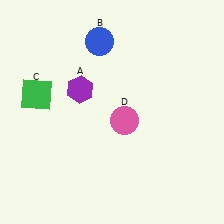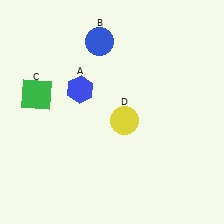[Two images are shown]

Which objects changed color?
A changed from purple to blue. D changed from pink to yellow.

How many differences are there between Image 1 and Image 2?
There are 2 differences between the two images.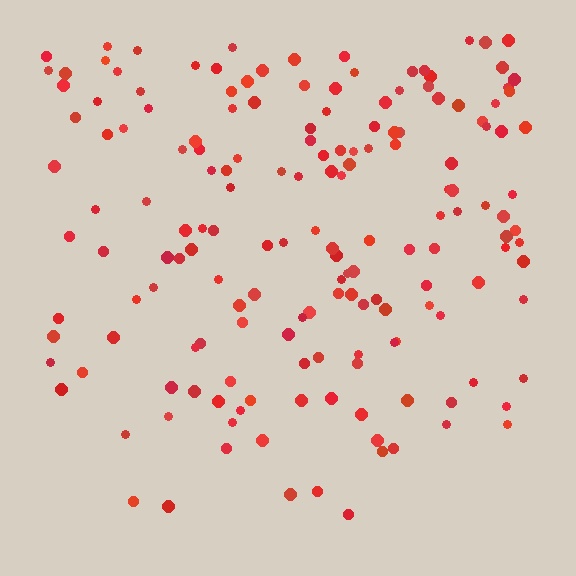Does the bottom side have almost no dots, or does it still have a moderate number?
Still a moderate number, just noticeably fewer than the top.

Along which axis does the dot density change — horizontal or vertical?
Vertical.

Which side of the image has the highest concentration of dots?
The top.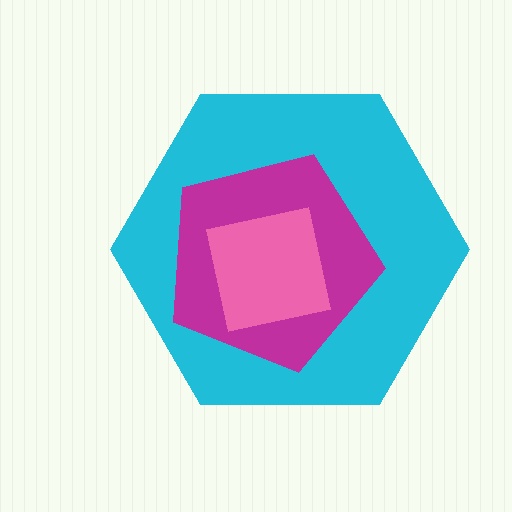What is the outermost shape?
The cyan hexagon.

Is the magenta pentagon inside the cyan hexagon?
Yes.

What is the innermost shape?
The pink square.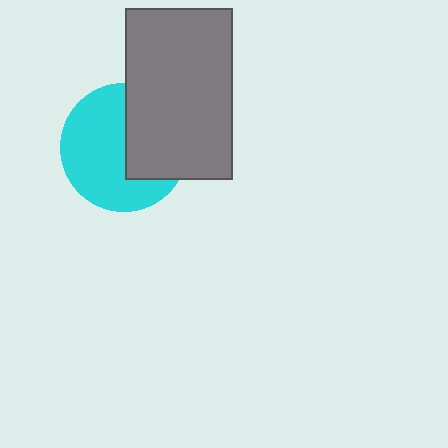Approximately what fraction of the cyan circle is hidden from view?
Roughly 39% of the cyan circle is hidden behind the gray rectangle.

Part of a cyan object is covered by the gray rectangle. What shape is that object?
It is a circle.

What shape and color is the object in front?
The object in front is a gray rectangle.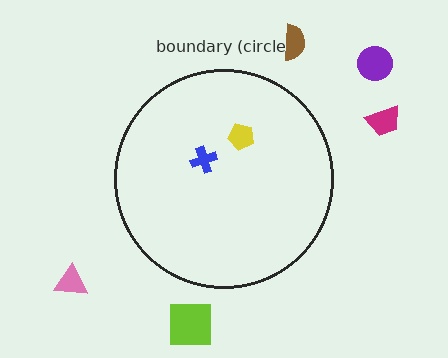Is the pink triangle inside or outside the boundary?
Outside.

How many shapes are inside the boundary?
2 inside, 5 outside.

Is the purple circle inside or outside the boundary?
Outside.